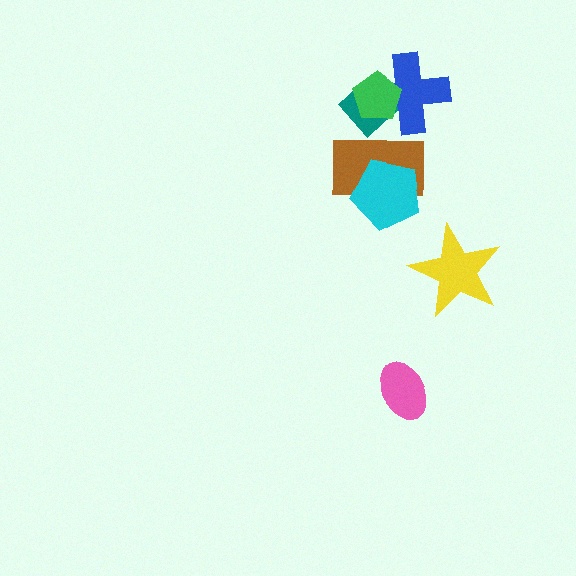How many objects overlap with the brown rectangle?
2 objects overlap with the brown rectangle.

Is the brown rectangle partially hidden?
Yes, it is partially covered by another shape.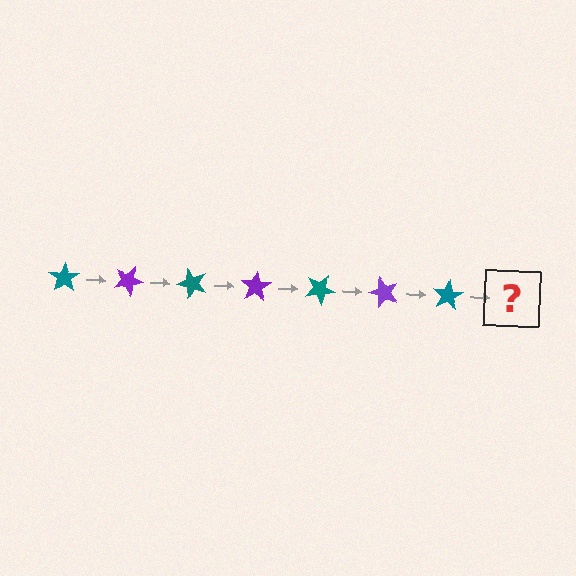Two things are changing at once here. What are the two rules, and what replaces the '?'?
The two rules are that it rotates 25 degrees each step and the color cycles through teal and purple. The '?' should be a purple star, rotated 175 degrees from the start.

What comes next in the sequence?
The next element should be a purple star, rotated 175 degrees from the start.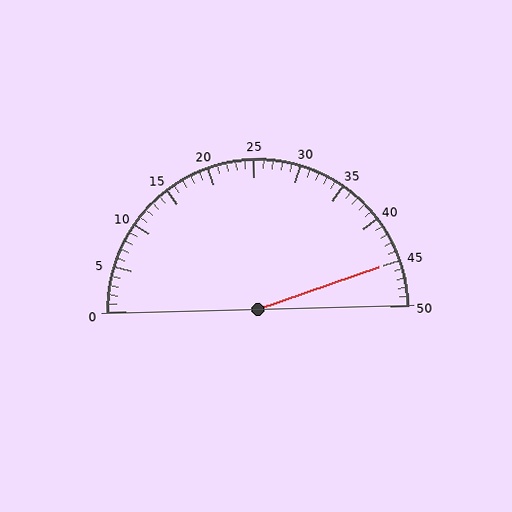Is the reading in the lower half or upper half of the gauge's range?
The reading is in the upper half of the range (0 to 50).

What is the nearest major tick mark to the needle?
The nearest major tick mark is 45.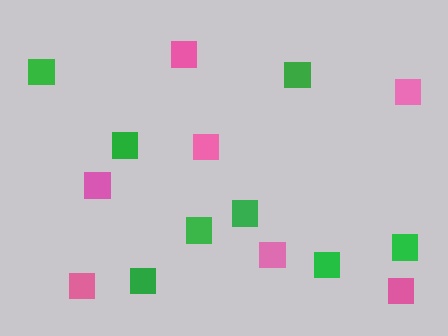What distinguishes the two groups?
There are 2 groups: one group of green squares (8) and one group of pink squares (7).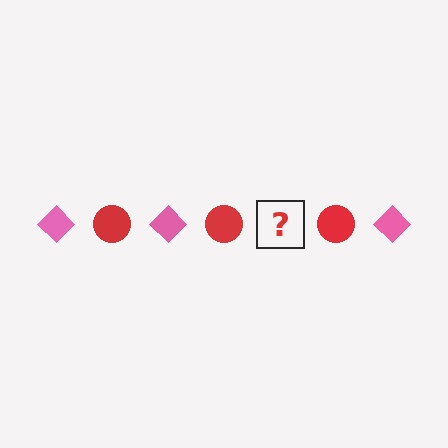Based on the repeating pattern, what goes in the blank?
The blank should be a pink diamond.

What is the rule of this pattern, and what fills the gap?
The rule is that the pattern alternates between pink diamond and red circle. The gap should be filled with a pink diamond.